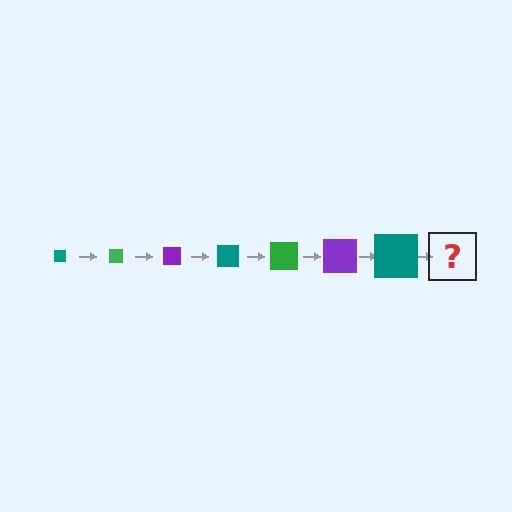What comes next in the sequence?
The next element should be a green square, larger than the previous one.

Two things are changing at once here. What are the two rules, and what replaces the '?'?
The two rules are that the square grows larger each step and the color cycles through teal, green, and purple. The '?' should be a green square, larger than the previous one.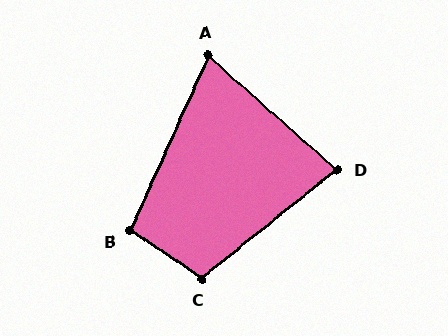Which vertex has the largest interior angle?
C, at approximately 107 degrees.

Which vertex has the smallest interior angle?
A, at approximately 73 degrees.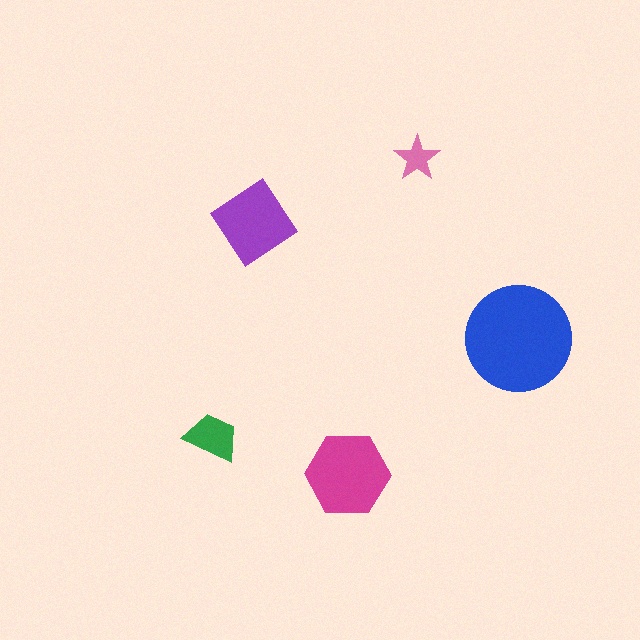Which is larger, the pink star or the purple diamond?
The purple diamond.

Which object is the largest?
The blue circle.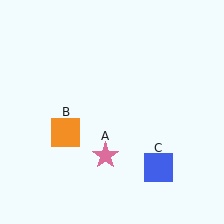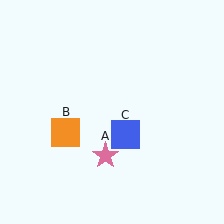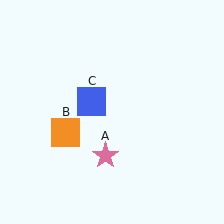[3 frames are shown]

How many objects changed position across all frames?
1 object changed position: blue square (object C).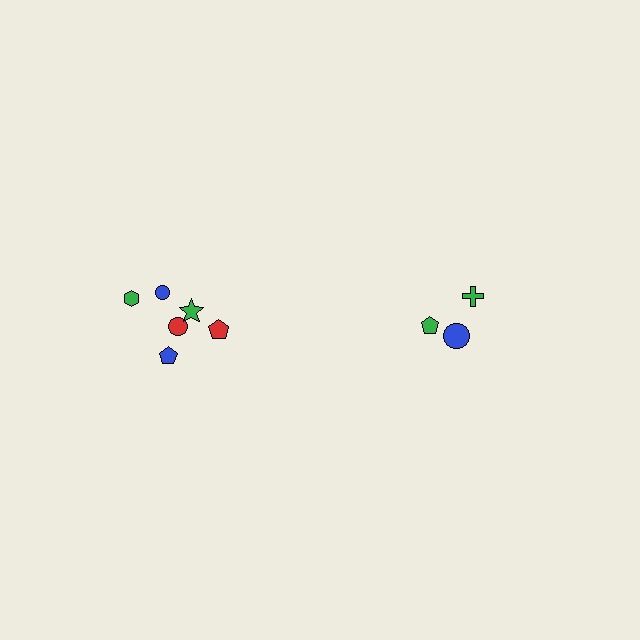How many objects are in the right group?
There are 3 objects.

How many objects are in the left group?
There are 6 objects.